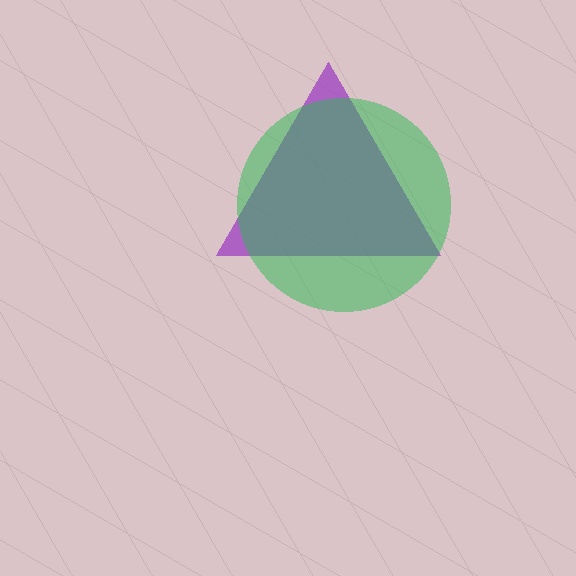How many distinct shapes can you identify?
There are 2 distinct shapes: a purple triangle, a green circle.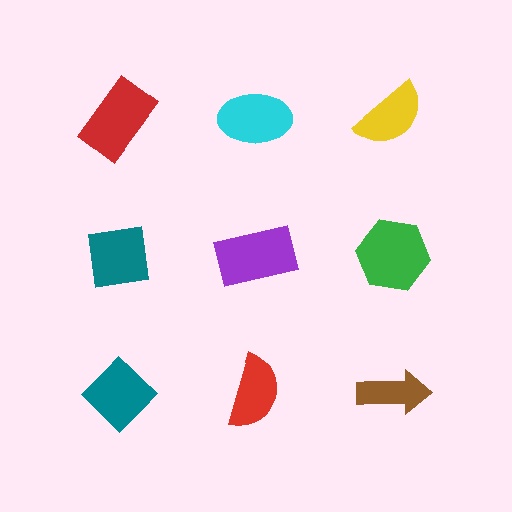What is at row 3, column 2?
A red semicircle.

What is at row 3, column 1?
A teal diamond.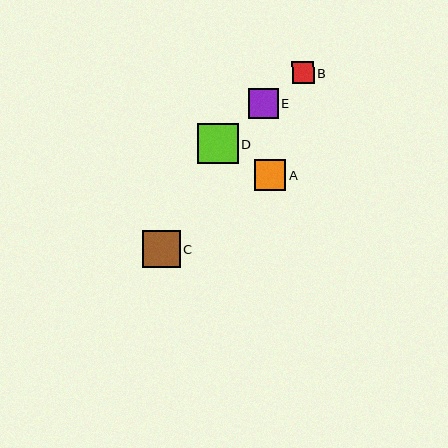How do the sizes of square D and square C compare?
Square D and square C are approximately the same size.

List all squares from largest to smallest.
From largest to smallest: D, C, A, E, B.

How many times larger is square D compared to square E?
Square D is approximately 1.3 times the size of square E.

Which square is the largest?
Square D is the largest with a size of approximately 40 pixels.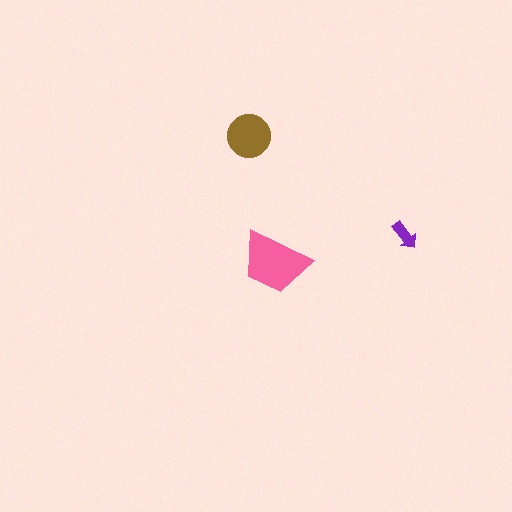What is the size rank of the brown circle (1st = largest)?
2nd.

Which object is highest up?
The brown circle is topmost.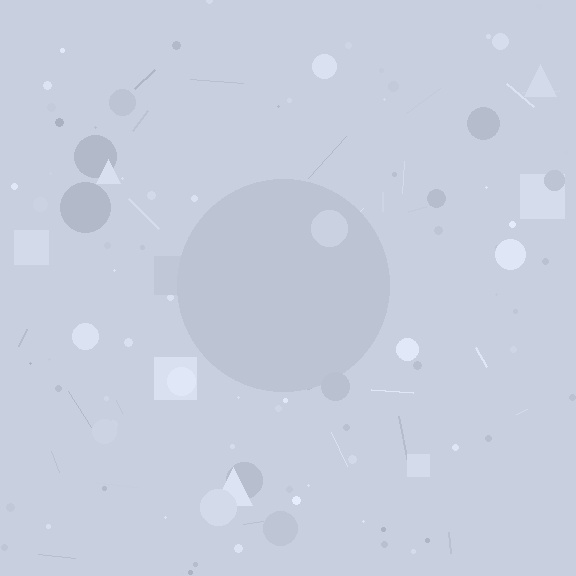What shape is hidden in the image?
A circle is hidden in the image.